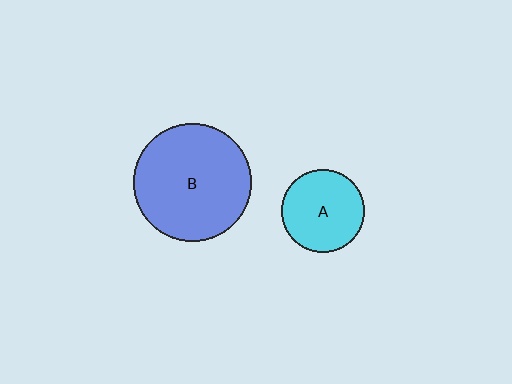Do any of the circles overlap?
No, none of the circles overlap.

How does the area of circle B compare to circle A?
Approximately 2.0 times.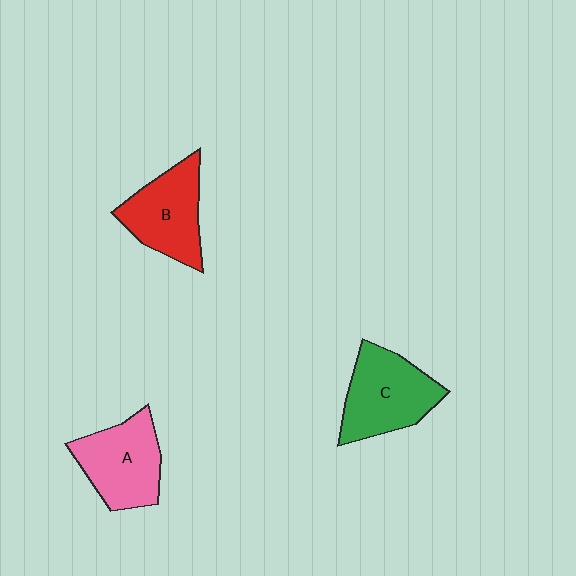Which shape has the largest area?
Shape C (green).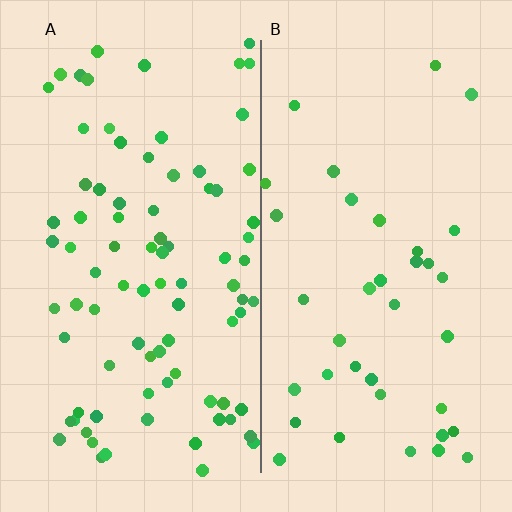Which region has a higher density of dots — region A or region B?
A (the left).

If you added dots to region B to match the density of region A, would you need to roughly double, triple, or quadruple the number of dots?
Approximately double.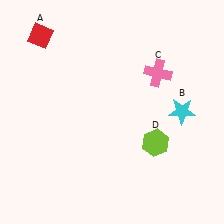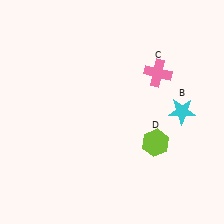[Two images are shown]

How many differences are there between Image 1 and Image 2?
There is 1 difference between the two images.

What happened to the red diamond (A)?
The red diamond (A) was removed in Image 2. It was in the top-left area of Image 1.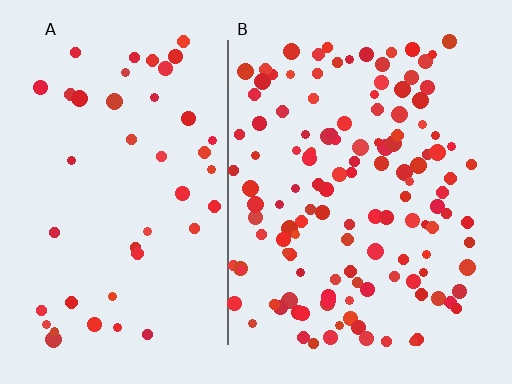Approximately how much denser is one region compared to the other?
Approximately 2.8× — region B over region A.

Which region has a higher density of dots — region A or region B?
B (the right).